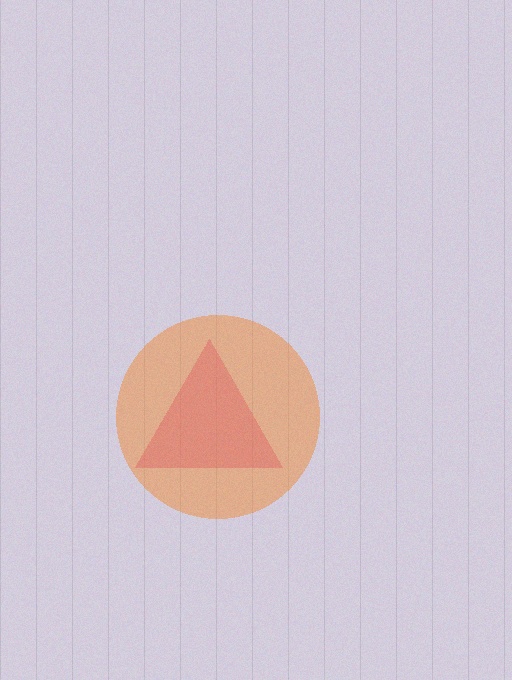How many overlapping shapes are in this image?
There are 2 overlapping shapes in the image.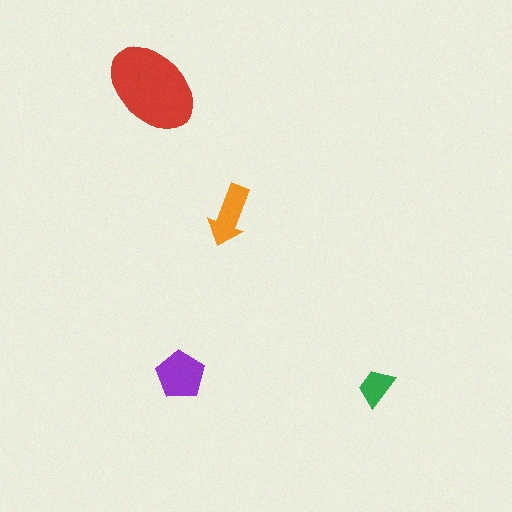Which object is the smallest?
The green trapezoid.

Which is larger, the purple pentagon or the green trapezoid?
The purple pentagon.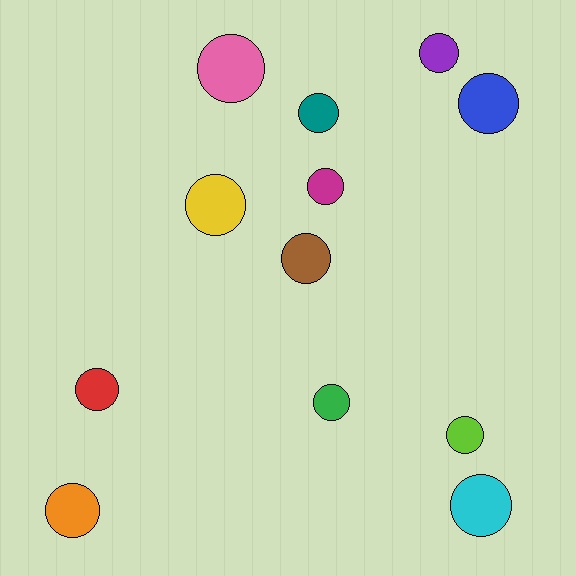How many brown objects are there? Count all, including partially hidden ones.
There is 1 brown object.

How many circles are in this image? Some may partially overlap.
There are 12 circles.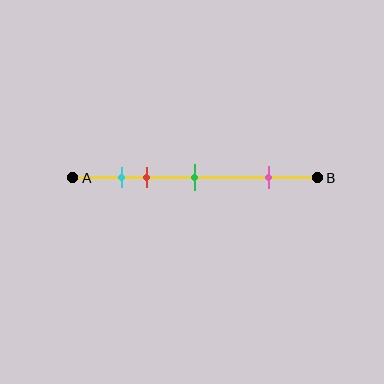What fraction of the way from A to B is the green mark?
The green mark is approximately 50% (0.5) of the way from A to B.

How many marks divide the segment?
There are 4 marks dividing the segment.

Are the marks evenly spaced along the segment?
No, the marks are not evenly spaced.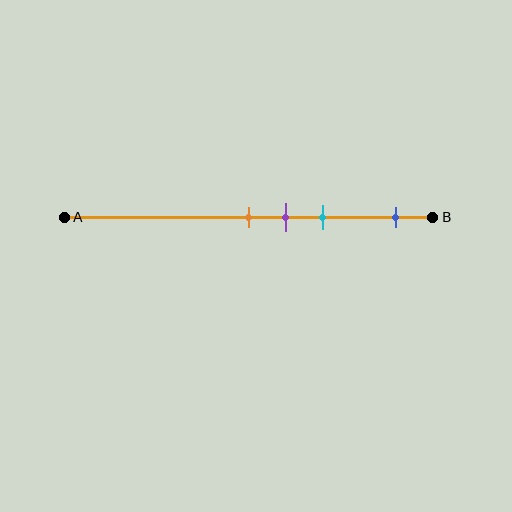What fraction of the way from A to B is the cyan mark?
The cyan mark is approximately 70% (0.7) of the way from A to B.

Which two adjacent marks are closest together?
The orange and purple marks are the closest adjacent pair.